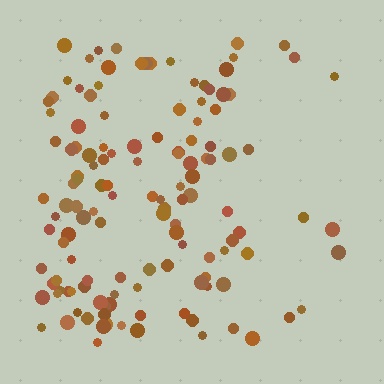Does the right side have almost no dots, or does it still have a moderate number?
Still a moderate number, just noticeably fewer than the left.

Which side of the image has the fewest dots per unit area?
The right.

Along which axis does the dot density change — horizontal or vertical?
Horizontal.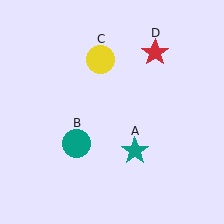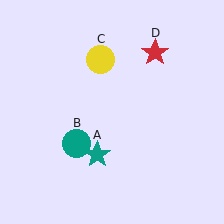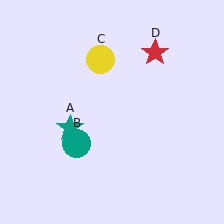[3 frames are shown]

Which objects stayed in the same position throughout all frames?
Teal circle (object B) and yellow circle (object C) and red star (object D) remained stationary.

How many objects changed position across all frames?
1 object changed position: teal star (object A).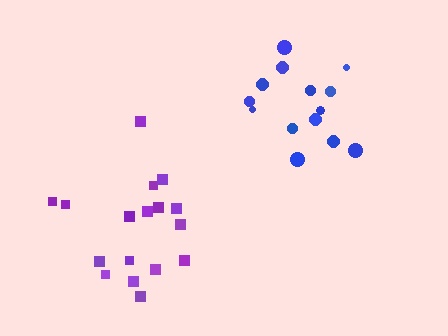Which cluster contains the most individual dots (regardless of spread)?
Purple (17).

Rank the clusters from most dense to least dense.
blue, purple.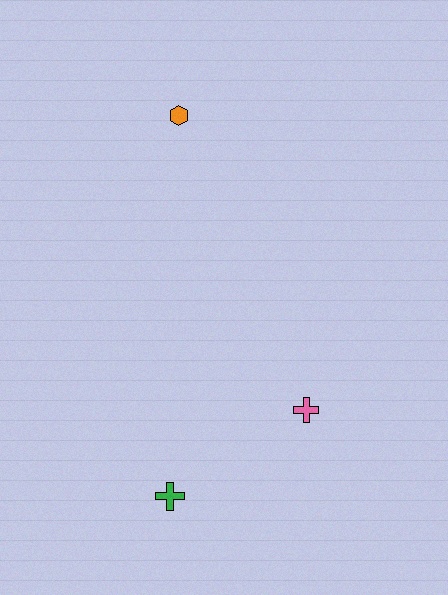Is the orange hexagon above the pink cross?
Yes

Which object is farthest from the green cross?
The orange hexagon is farthest from the green cross.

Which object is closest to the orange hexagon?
The pink cross is closest to the orange hexagon.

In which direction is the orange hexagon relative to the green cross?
The orange hexagon is above the green cross.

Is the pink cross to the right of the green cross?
Yes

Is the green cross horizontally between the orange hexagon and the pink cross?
No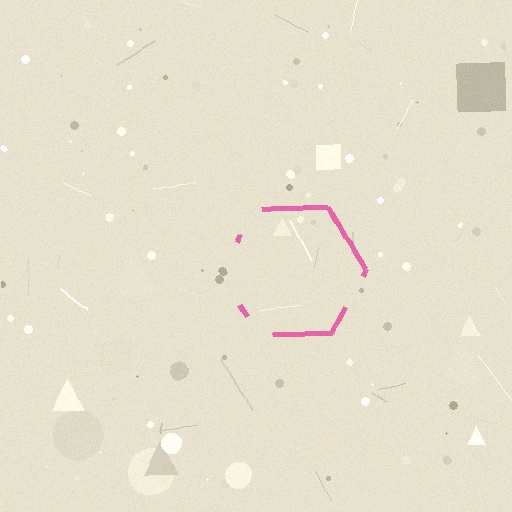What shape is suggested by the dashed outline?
The dashed outline suggests a hexagon.